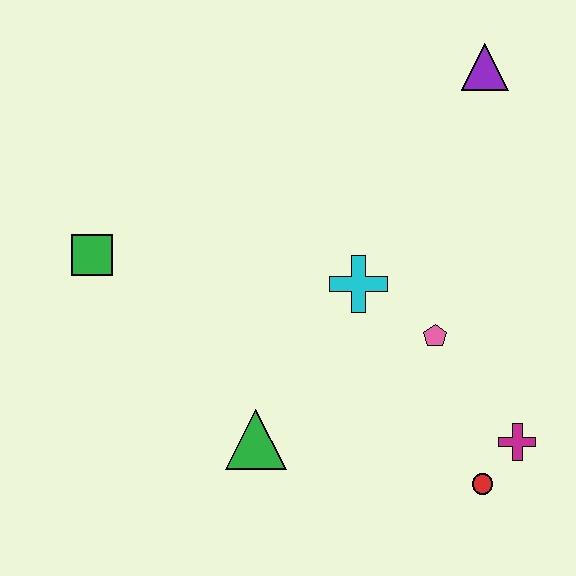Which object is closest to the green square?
The green triangle is closest to the green square.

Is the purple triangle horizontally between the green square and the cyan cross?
No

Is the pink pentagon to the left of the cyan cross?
No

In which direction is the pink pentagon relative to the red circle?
The pink pentagon is above the red circle.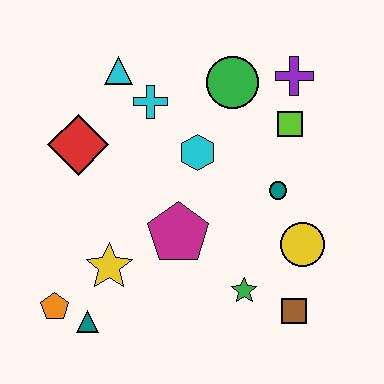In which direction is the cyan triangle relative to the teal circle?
The cyan triangle is to the left of the teal circle.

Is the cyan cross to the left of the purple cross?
Yes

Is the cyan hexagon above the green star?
Yes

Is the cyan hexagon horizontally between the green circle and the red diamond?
Yes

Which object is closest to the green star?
The brown square is closest to the green star.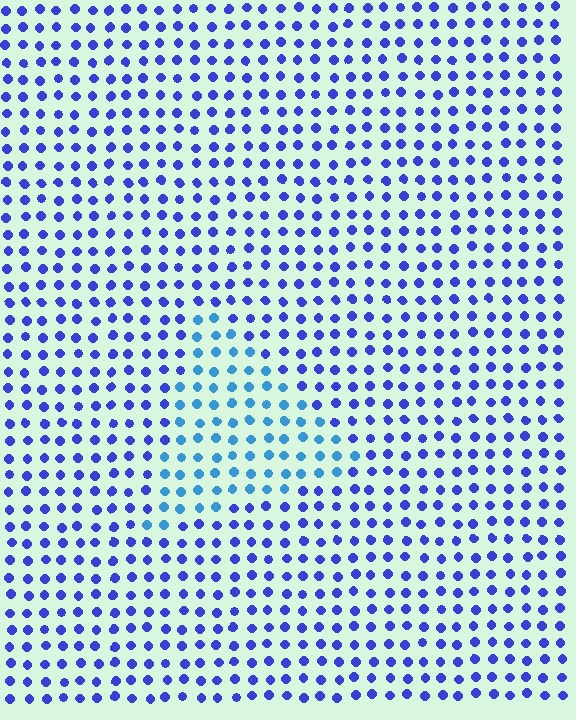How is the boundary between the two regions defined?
The boundary is defined purely by a slight shift in hue (about 34 degrees). Spacing, size, and orientation are identical on both sides.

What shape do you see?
I see a triangle.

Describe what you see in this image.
The image is filled with small blue elements in a uniform arrangement. A triangle-shaped region is visible where the elements are tinted to a slightly different hue, forming a subtle color boundary.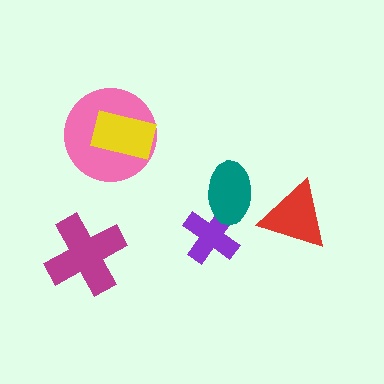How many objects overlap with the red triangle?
0 objects overlap with the red triangle.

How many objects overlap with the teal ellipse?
1 object overlaps with the teal ellipse.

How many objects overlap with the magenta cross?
0 objects overlap with the magenta cross.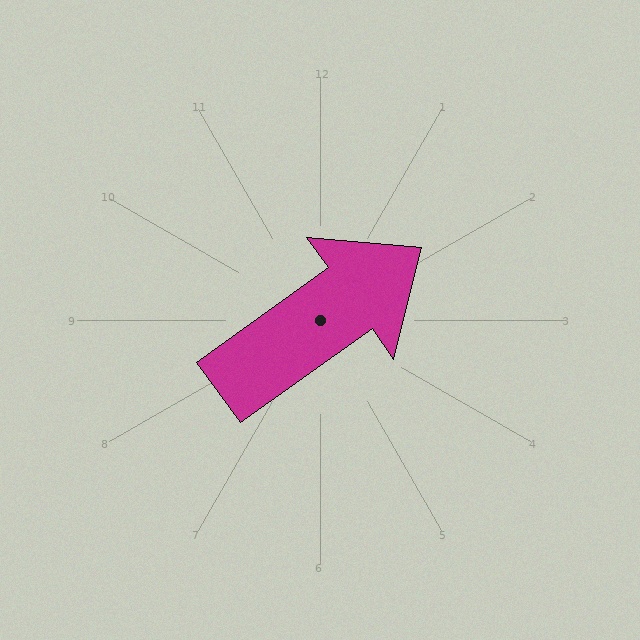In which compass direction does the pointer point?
Northeast.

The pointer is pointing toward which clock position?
Roughly 2 o'clock.